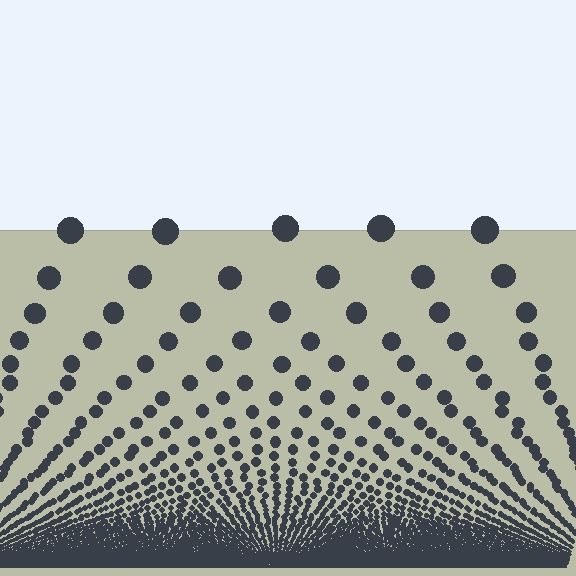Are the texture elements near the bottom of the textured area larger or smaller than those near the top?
Smaller. The gradient is inverted — elements near the bottom are smaller and denser.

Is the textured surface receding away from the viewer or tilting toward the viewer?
The surface appears to tilt toward the viewer. Texture elements get larger and sparser toward the top.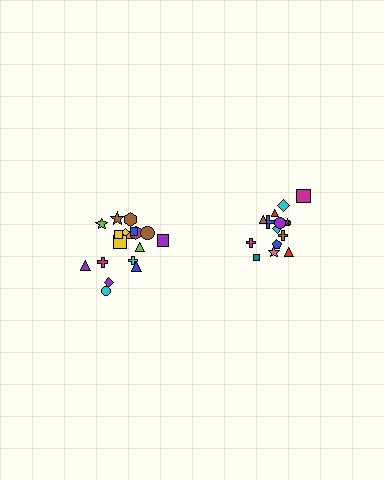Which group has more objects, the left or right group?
The left group.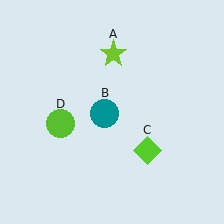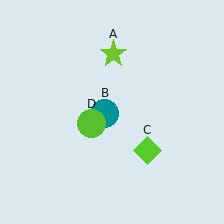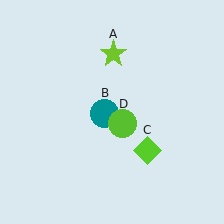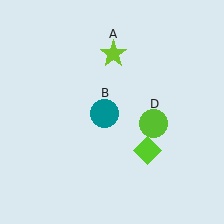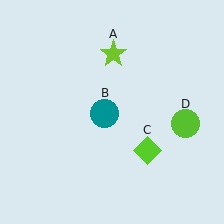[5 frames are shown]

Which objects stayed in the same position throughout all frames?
Lime star (object A) and teal circle (object B) and lime diamond (object C) remained stationary.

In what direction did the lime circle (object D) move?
The lime circle (object D) moved right.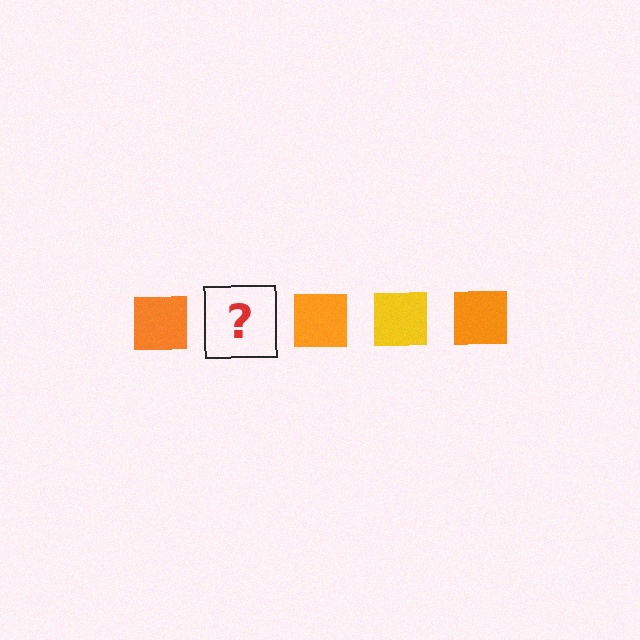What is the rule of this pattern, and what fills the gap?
The rule is that the pattern cycles through orange, yellow squares. The gap should be filled with a yellow square.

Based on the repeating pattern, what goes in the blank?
The blank should be a yellow square.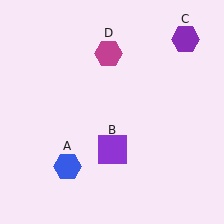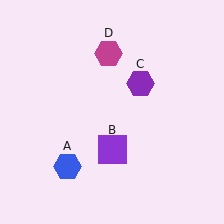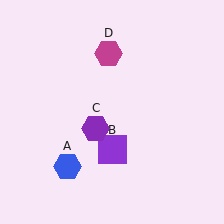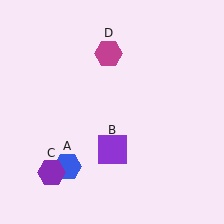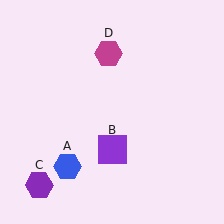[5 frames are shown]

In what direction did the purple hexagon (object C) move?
The purple hexagon (object C) moved down and to the left.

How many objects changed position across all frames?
1 object changed position: purple hexagon (object C).